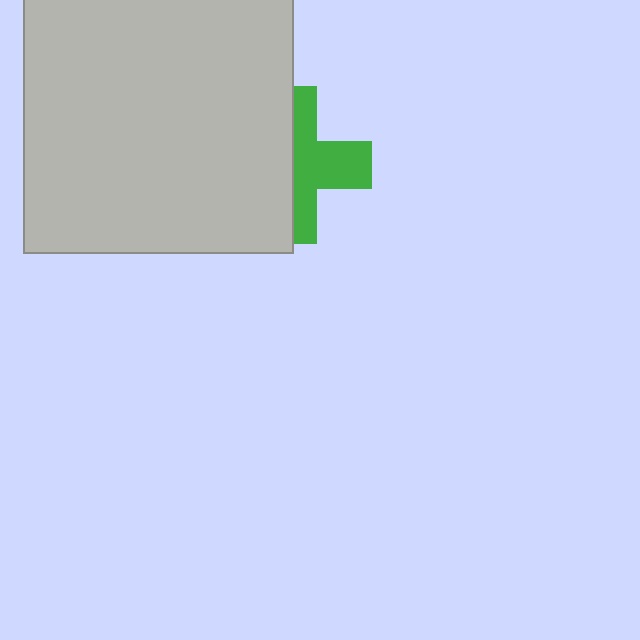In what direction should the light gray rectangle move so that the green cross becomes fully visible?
The light gray rectangle should move left. That is the shortest direction to clear the overlap and leave the green cross fully visible.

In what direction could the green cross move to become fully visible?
The green cross could move right. That would shift it out from behind the light gray rectangle entirely.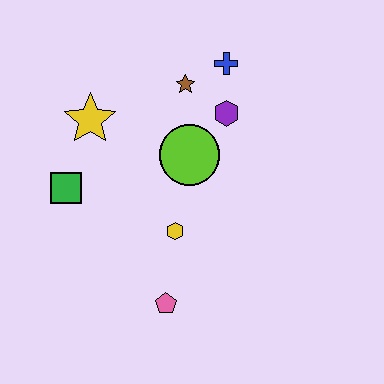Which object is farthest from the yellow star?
The pink pentagon is farthest from the yellow star.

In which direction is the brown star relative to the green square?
The brown star is to the right of the green square.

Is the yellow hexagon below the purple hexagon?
Yes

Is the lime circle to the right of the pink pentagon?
Yes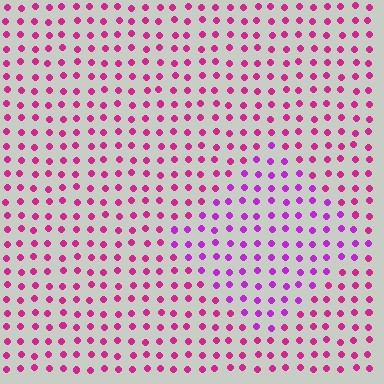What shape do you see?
I see a diamond.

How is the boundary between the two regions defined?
The boundary is defined purely by a slight shift in hue (about 30 degrees). Spacing, size, and orientation are identical on both sides.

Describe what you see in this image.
The image is filled with small magenta elements in a uniform arrangement. A diamond-shaped region is visible where the elements are tinted to a slightly different hue, forming a subtle color boundary.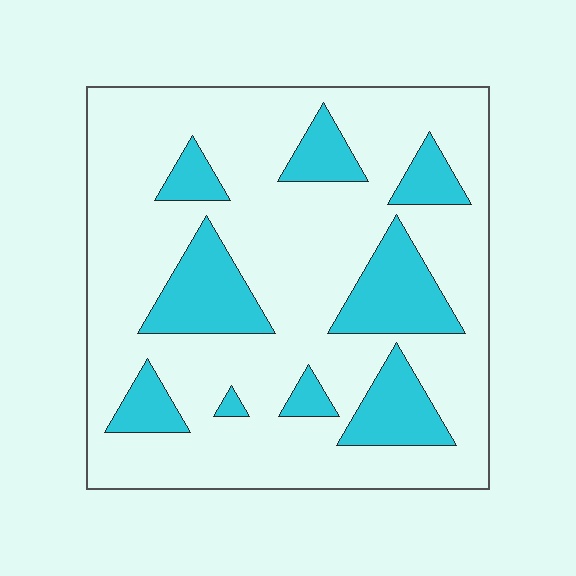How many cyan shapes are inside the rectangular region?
9.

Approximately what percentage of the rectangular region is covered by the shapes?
Approximately 25%.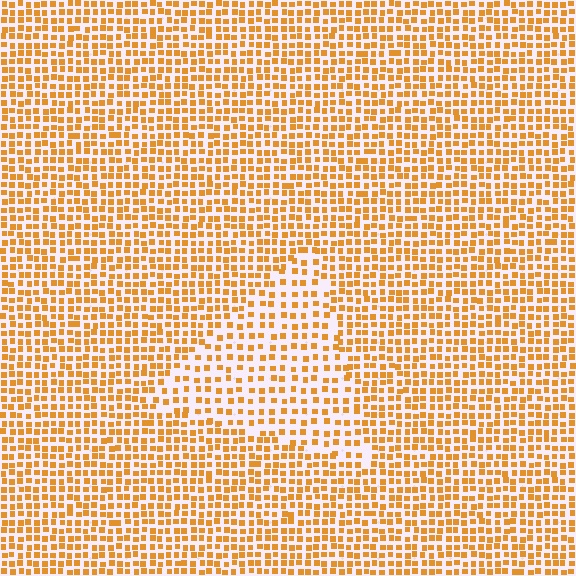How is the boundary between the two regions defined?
The boundary is defined by a change in element density (approximately 1.7x ratio). All elements are the same color, size, and shape.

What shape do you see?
I see a triangle.